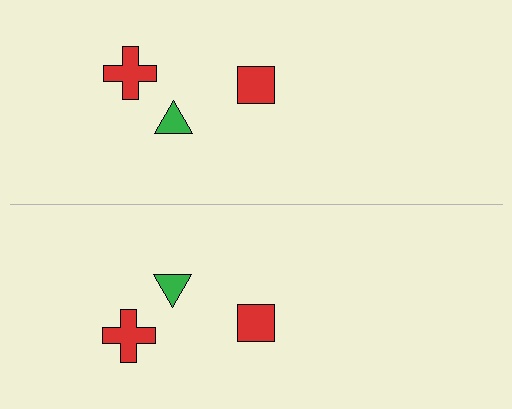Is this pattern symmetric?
Yes, this pattern has bilateral (reflection) symmetry.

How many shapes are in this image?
There are 6 shapes in this image.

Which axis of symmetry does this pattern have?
The pattern has a horizontal axis of symmetry running through the center of the image.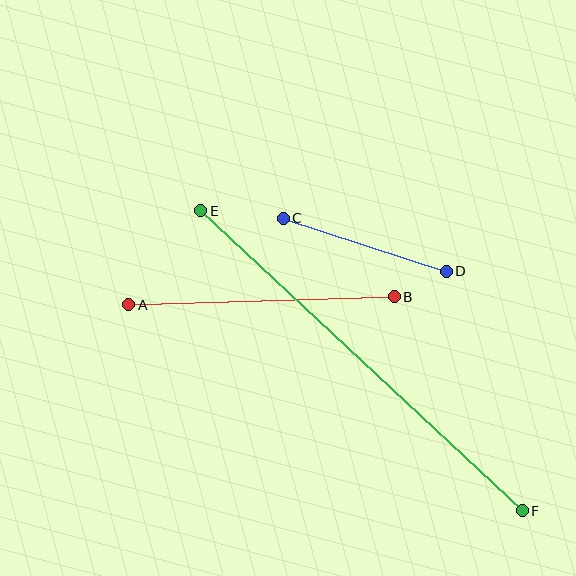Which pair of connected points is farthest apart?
Points E and F are farthest apart.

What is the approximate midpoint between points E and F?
The midpoint is at approximately (362, 361) pixels.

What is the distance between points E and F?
The distance is approximately 440 pixels.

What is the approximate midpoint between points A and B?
The midpoint is at approximately (262, 301) pixels.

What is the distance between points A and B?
The distance is approximately 266 pixels.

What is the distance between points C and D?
The distance is approximately 171 pixels.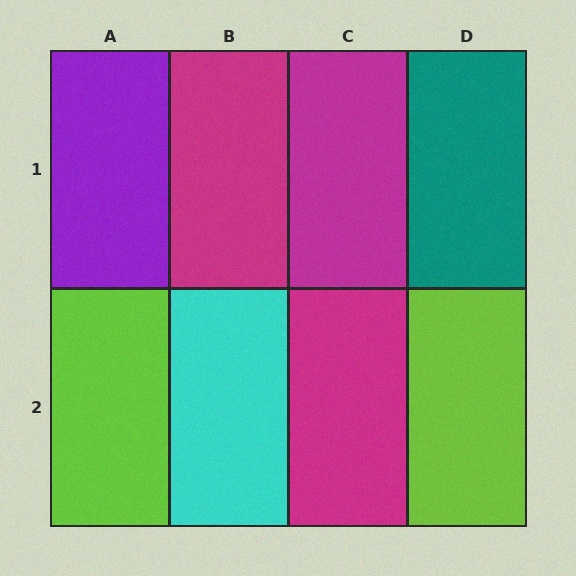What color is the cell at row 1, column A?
Purple.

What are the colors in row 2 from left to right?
Lime, cyan, magenta, lime.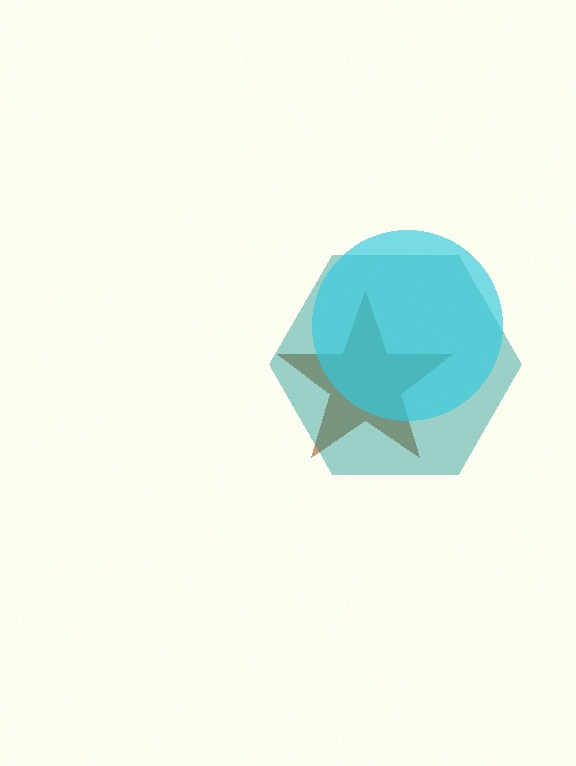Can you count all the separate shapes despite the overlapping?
Yes, there are 3 separate shapes.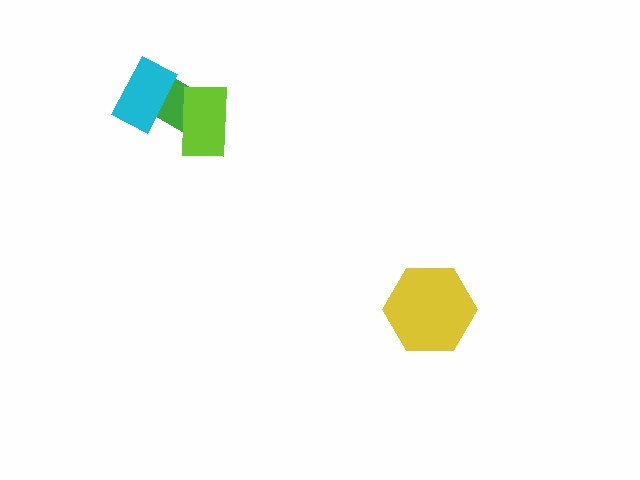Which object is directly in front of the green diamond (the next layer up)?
The cyan rectangle is directly in front of the green diamond.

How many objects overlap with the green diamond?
2 objects overlap with the green diamond.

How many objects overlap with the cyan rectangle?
1 object overlaps with the cyan rectangle.